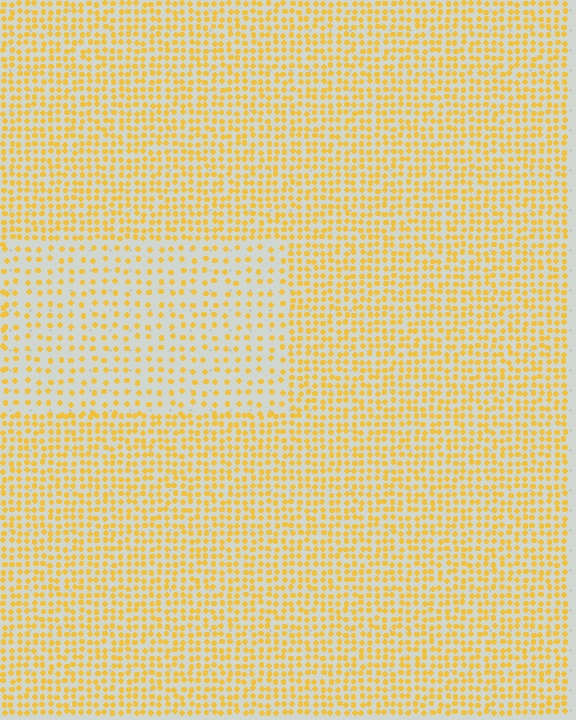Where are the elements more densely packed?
The elements are more densely packed outside the rectangle boundary.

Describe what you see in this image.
The image contains small yellow elements arranged at two different densities. A rectangle-shaped region is visible where the elements are less densely packed than the surrounding area.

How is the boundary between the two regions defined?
The boundary is defined by a change in element density (approximately 2.0x ratio). All elements are the same color, size, and shape.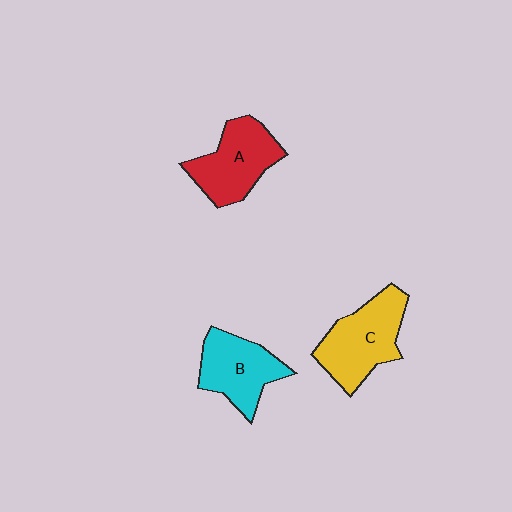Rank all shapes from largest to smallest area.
From largest to smallest: C (yellow), A (red), B (cyan).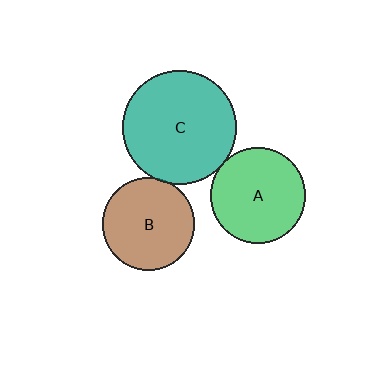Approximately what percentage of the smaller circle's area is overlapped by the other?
Approximately 5%.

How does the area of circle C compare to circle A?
Approximately 1.4 times.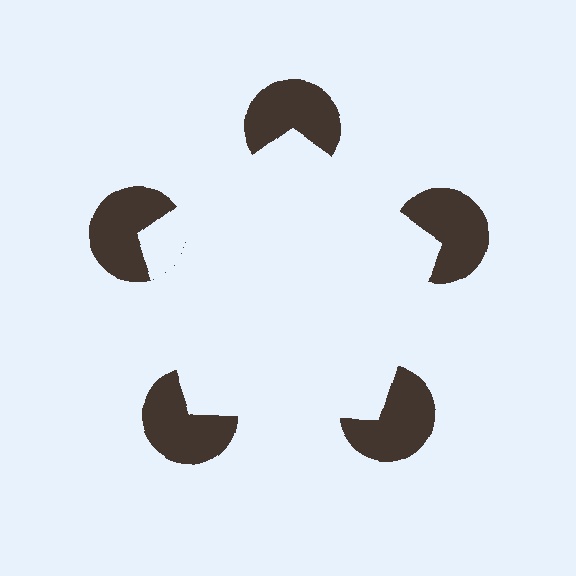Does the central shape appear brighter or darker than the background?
It typically appears slightly brighter than the background, even though no actual brightness change is drawn.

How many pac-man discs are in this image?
There are 5 — one at each vertex of the illusory pentagon.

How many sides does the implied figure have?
5 sides.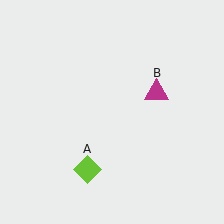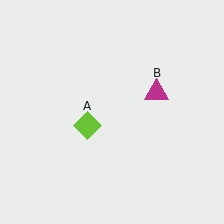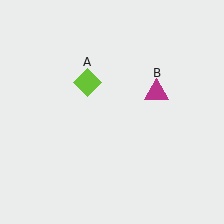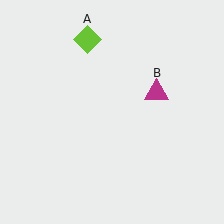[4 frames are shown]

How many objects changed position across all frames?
1 object changed position: lime diamond (object A).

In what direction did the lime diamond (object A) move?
The lime diamond (object A) moved up.